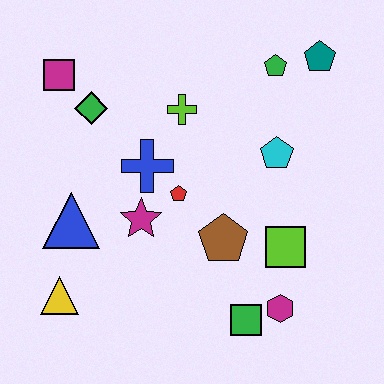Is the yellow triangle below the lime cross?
Yes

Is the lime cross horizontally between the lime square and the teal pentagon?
No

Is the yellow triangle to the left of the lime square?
Yes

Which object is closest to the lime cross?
The blue cross is closest to the lime cross.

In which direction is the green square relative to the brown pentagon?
The green square is below the brown pentagon.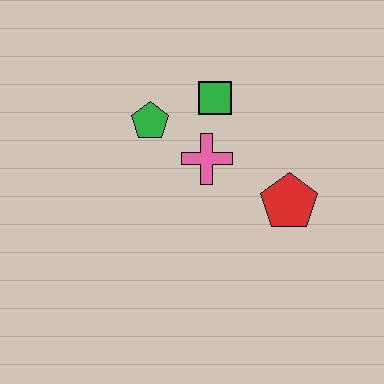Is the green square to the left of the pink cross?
No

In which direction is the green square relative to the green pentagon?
The green square is to the right of the green pentagon.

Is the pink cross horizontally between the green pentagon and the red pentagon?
Yes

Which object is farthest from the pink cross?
The red pentagon is farthest from the pink cross.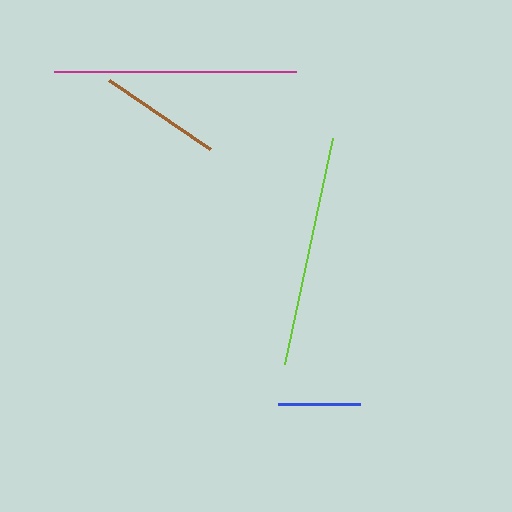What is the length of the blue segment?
The blue segment is approximately 82 pixels long.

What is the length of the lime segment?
The lime segment is approximately 231 pixels long.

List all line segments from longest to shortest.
From longest to shortest: magenta, lime, brown, blue.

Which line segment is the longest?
The magenta line is the longest at approximately 242 pixels.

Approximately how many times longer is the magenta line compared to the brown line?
The magenta line is approximately 2.0 times the length of the brown line.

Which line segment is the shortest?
The blue line is the shortest at approximately 82 pixels.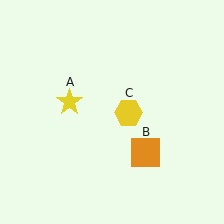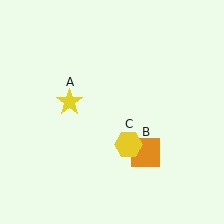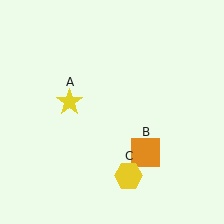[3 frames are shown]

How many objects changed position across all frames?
1 object changed position: yellow hexagon (object C).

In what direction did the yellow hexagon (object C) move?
The yellow hexagon (object C) moved down.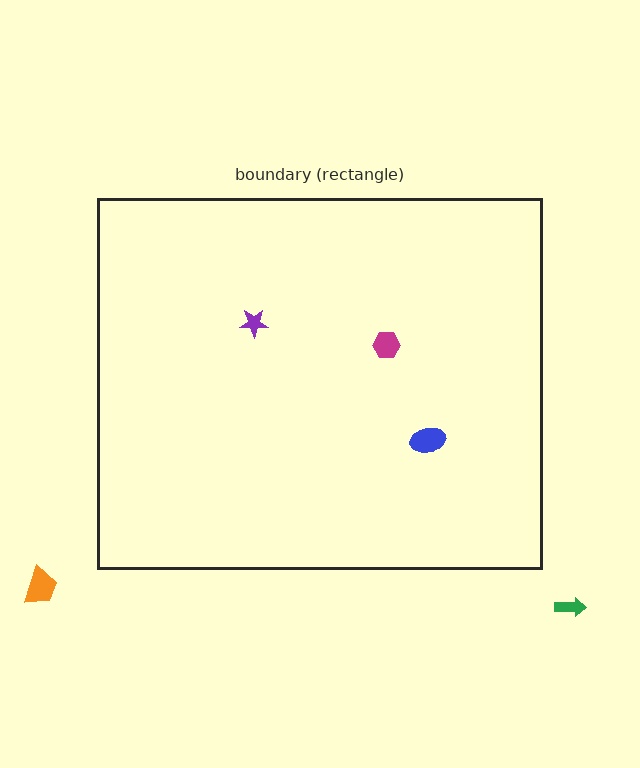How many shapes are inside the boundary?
3 inside, 2 outside.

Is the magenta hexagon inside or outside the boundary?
Inside.